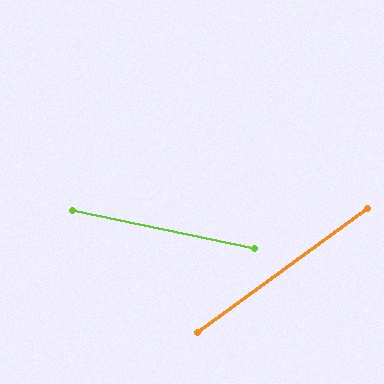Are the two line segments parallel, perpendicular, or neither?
Neither parallel nor perpendicular — they differ by about 48°.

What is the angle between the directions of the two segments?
Approximately 48 degrees.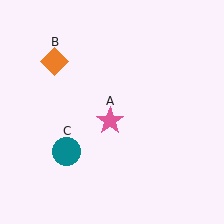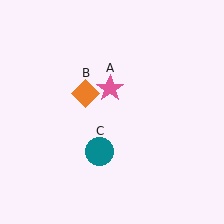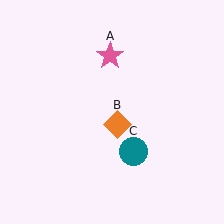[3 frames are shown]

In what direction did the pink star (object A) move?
The pink star (object A) moved up.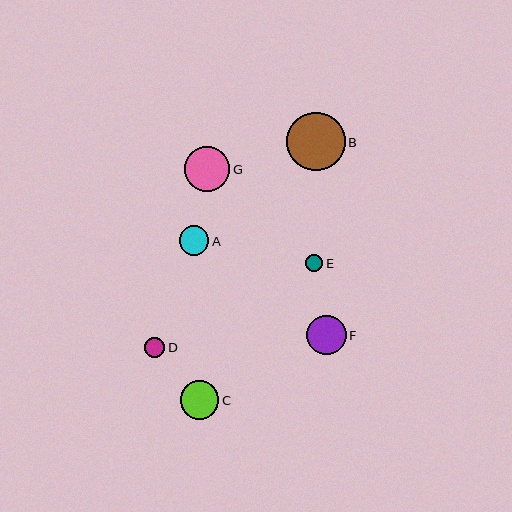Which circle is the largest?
Circle B is the largest with a size of approximately 59 pixels.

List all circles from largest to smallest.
From largest to smallest: B, G, F, C, A, D, E.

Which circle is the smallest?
Circle E is the smallest with a size of approximately 18 pixels.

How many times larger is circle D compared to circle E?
Circle D is approximately 1.2 times the size of circle E.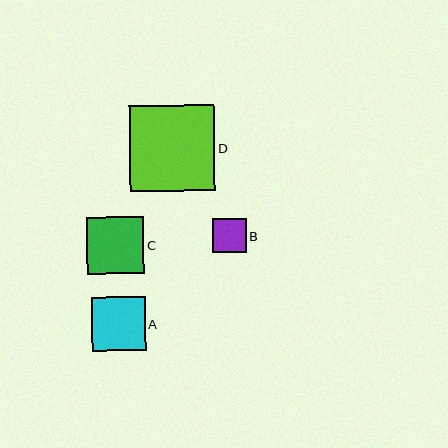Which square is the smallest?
Square B is the smallest with a size of approximately 34 pixels.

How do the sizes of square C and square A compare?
Square C and square A are approximately the same size.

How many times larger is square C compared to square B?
Square C is approximately 1.7 times the size of square B.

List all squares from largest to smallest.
From largest to smallest: D, C, A, B.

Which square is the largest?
Square D is the largest with a size of approximately 86 pixels.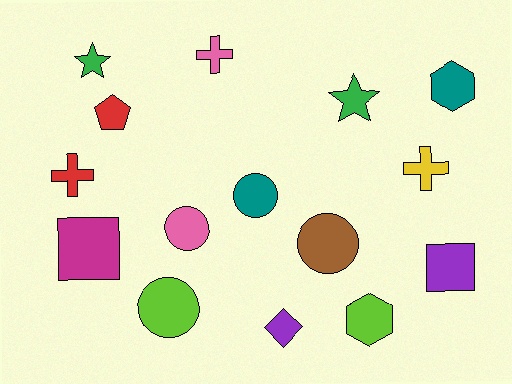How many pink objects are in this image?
There are 2 pink objects.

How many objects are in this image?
There are 15 objects.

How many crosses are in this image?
There are 3 crosses.